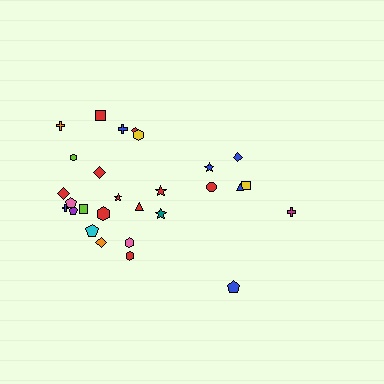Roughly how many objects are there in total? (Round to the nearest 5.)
Roughly 30 objects in total.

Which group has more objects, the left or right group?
The left group.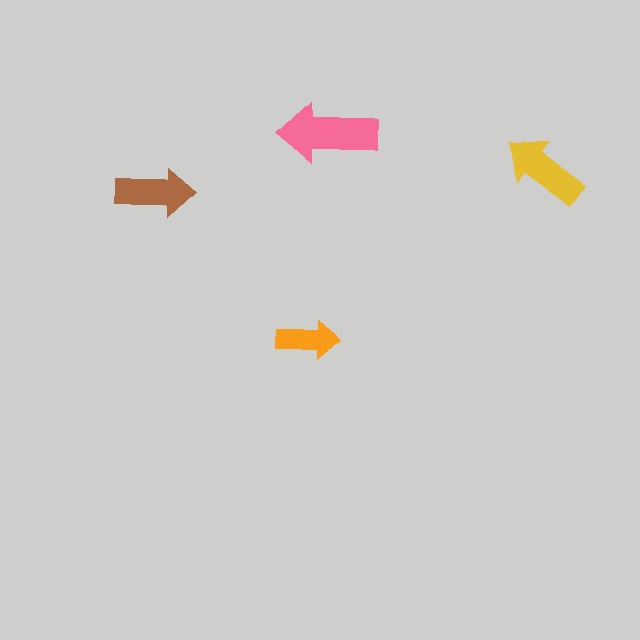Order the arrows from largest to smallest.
the pink one, the yellow one, the brown one, the orange one.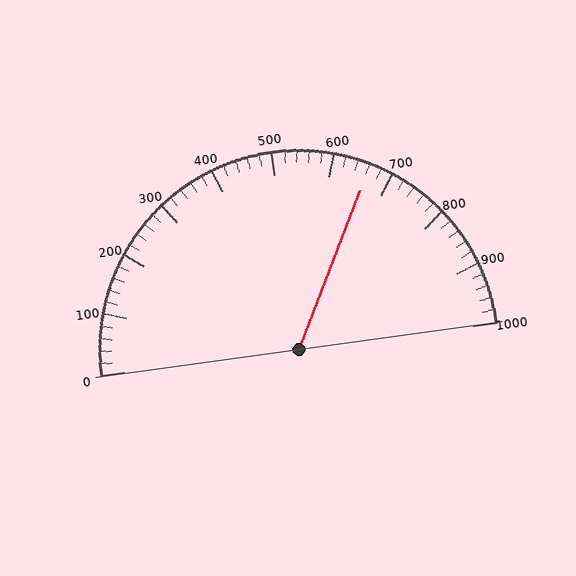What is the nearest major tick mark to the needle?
The nearest major tick mark is 700.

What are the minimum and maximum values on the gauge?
The gauge ranges from 0 to 1000.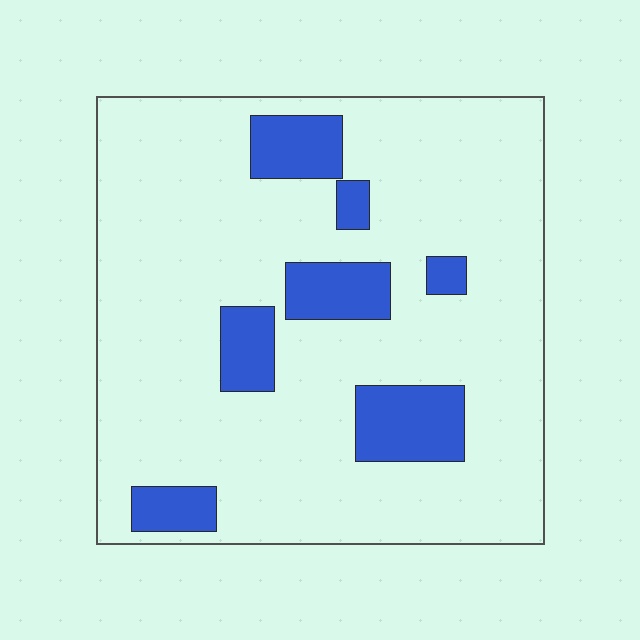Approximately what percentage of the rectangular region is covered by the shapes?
Approximately 15%.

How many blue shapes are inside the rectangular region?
7.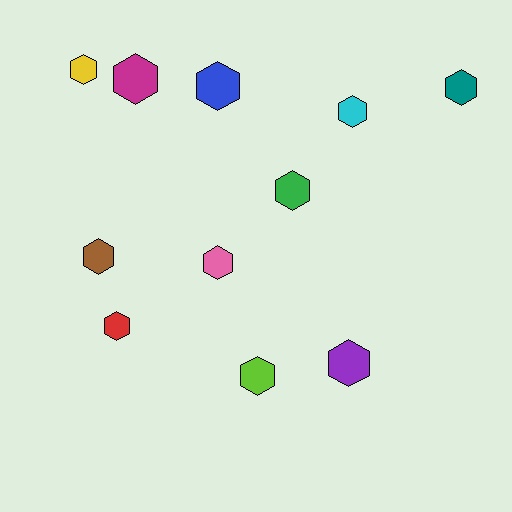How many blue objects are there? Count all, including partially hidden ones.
There is 1 blue object.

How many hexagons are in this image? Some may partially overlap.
There are 11 hexagons.